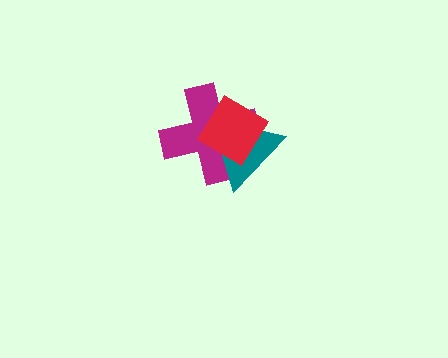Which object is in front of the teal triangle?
The red diamond is in front of the teal triangle.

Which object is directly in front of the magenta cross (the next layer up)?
The teal triangle is directly in front of the magenta cross.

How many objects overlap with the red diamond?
2 objects overlap with the red diamond.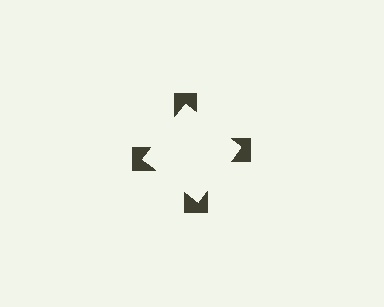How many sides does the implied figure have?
4 sides.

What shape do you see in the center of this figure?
An illusory square — its edges are inferred from the aligned wedge cuts in the notched squares, not physically drawn.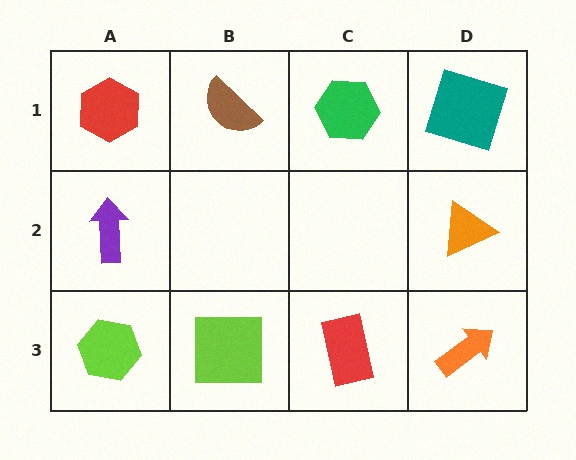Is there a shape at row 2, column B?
No, that cell is empty.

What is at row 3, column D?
An orange arrow.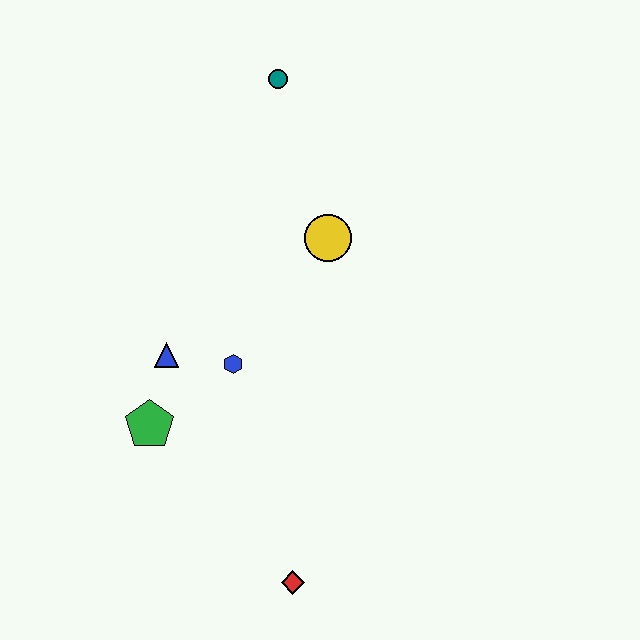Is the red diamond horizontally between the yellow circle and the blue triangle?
Yes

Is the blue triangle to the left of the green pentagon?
No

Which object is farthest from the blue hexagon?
The teal circle is farthest from the blue hexagon.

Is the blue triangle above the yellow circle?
No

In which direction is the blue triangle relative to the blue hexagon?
The blue triangle is to the left of the blue hexagon.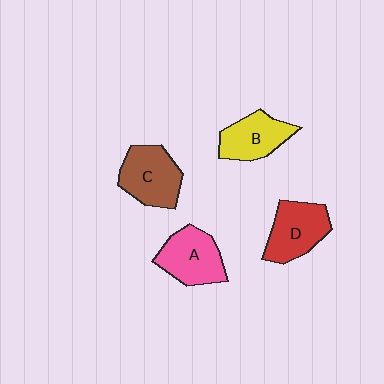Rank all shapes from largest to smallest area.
From largest to smallest: C (brown), D (red), A (pink), B (yellow).